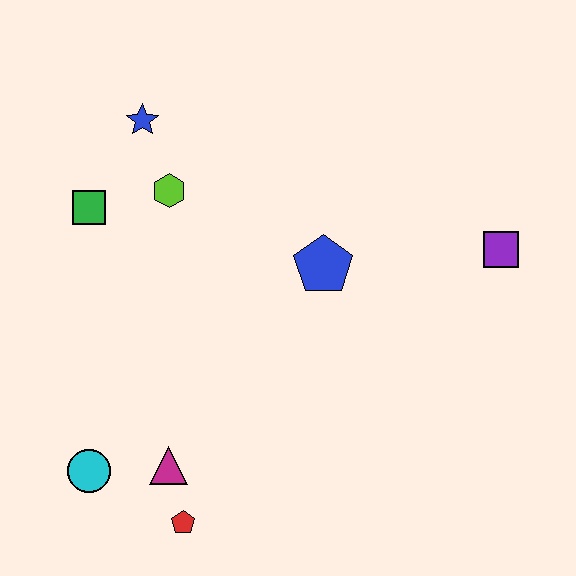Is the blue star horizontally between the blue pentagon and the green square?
Yes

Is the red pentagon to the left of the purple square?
Yes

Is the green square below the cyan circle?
No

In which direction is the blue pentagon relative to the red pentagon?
The blue pentagon is above the red pentagon.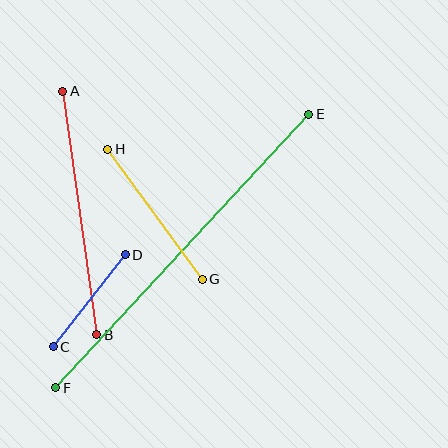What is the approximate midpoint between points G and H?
The midpoint is at approximately (155, 214) pixels.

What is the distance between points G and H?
The distance is approximately 161 pixels.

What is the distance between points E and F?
The distance is approximately 372 pixels.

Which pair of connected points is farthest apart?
Points E and F are farthest apart.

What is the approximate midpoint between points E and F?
The midpoint is at approximately (182, 251) pixels.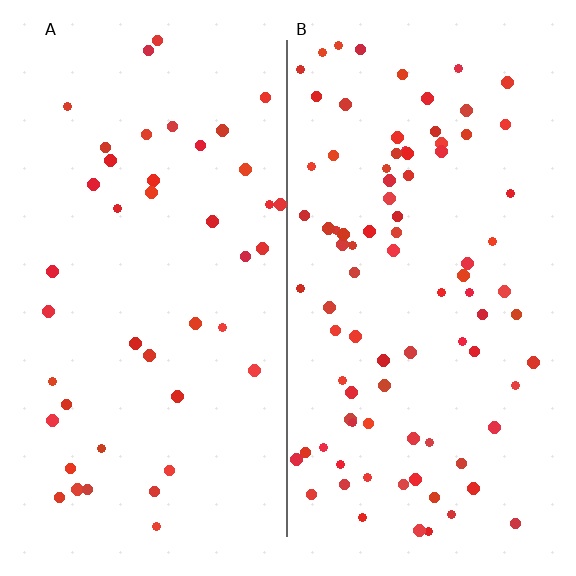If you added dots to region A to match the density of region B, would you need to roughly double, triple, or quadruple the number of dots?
Approximately double.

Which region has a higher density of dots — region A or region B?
B (the right).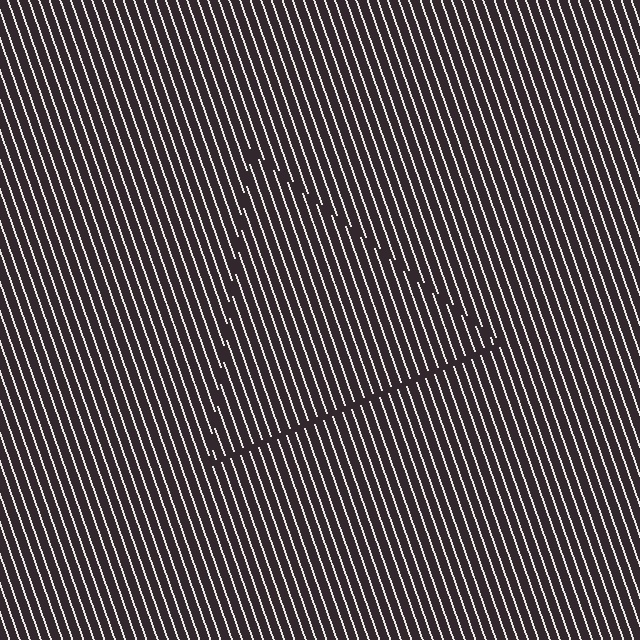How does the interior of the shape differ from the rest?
The interior of the shape contains the same grating, shifted by half a period — the contour is defined by the phase discontinuity where line-ends from the inner and outer gratings abut.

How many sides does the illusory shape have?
3 sides — the line-ends trace a triangle.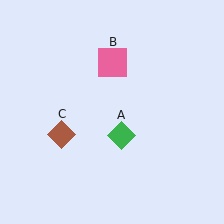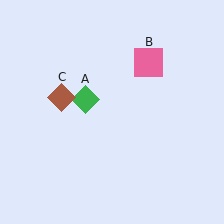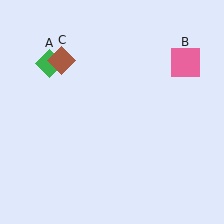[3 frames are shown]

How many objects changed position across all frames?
3 objects changed position: green diamond (object A), pink square (object B), brown diamond (object C).